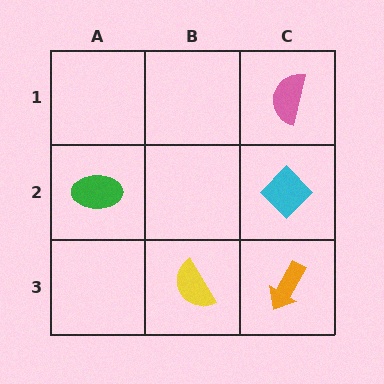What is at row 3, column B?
A yellow semicircle.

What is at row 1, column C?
A pink semicircle.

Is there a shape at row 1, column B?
No, that cell is empty.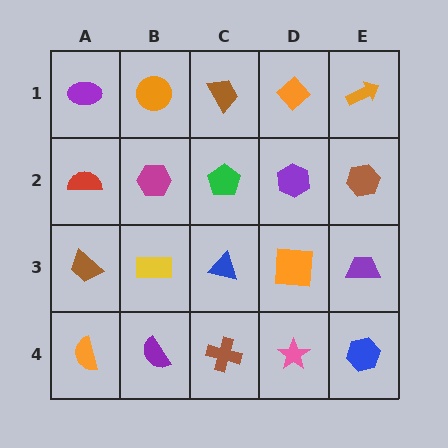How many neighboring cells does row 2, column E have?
3.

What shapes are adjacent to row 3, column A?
A red semicircle (row 2, column A), an orange semicircle (row 4, column A), a yellow rectangle (row 3, column B).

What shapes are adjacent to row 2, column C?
A brown trapezoid (row 1, column C), a blue triangle (row 3, column C), a magenta hexagon (row 2, column B), a purple hexagon (row 2, column D).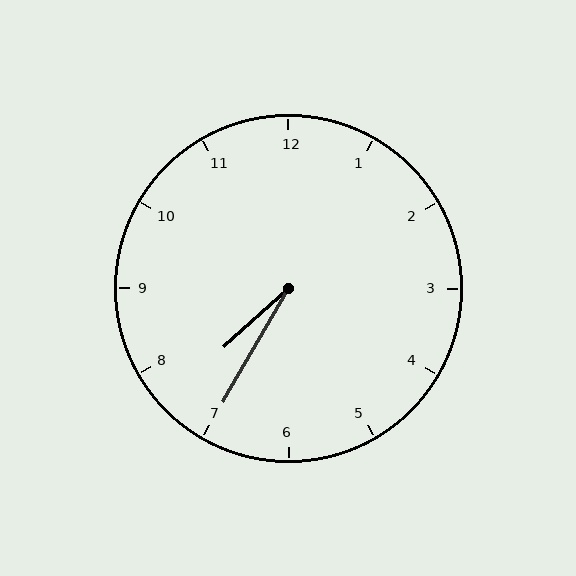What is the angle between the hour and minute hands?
Approximately 18 degrees.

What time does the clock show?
7:35.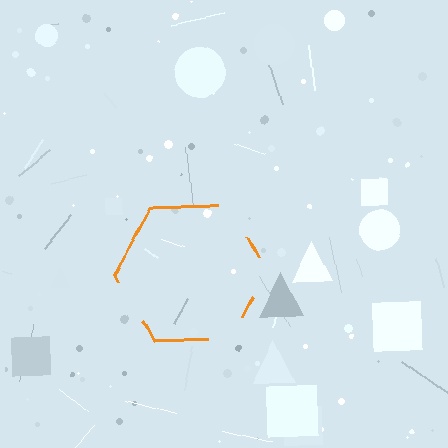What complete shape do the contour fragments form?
The contour fragments form a hexagon.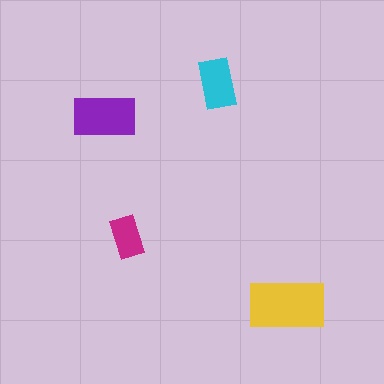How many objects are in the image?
There are 4 objects in the image.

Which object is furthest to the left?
The purple rectangle is leftmost.